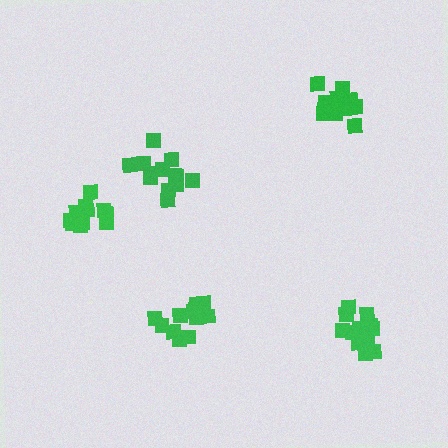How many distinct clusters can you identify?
There are 5 distinct clusters.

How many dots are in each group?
Group 1: 15 dots, Group 2: 13 dots, Group 3: 14 dots, Group 4: 12 dots, Group 5: 13 dots (67 total).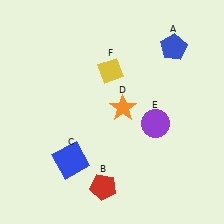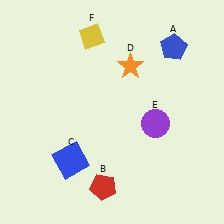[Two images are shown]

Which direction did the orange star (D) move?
The orange star (D) moved up.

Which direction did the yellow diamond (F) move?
The yellow diamond (F) moved up.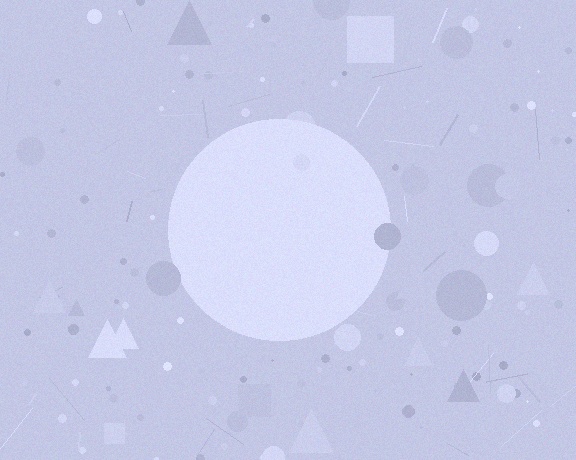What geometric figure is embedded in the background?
A circle is embedded in the background.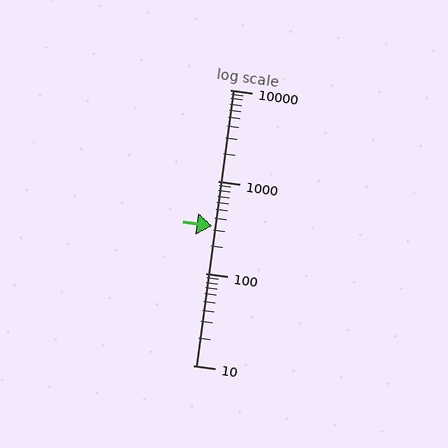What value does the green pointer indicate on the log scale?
The pointer indicates approximately 330.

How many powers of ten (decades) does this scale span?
The scale spans 3 decades, from 10 to 10000.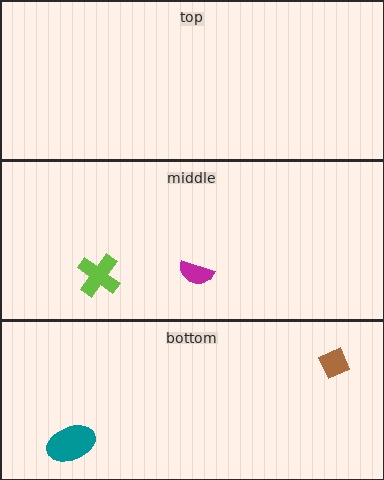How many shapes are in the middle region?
2.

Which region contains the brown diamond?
The bottom region.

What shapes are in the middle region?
The magenta semicircle, the lime cross.